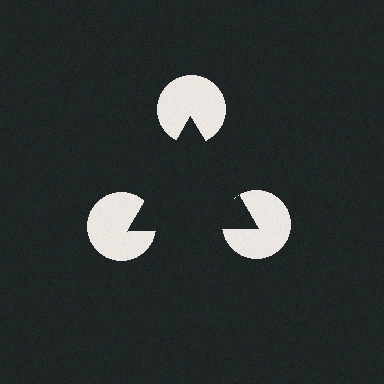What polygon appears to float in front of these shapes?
An illusory triangle — its edges are inferred from the aligned wedge cuts in the pac-man discs, not physically drawn.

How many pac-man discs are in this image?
There are 3 — one at each vertex of the illusory triangle.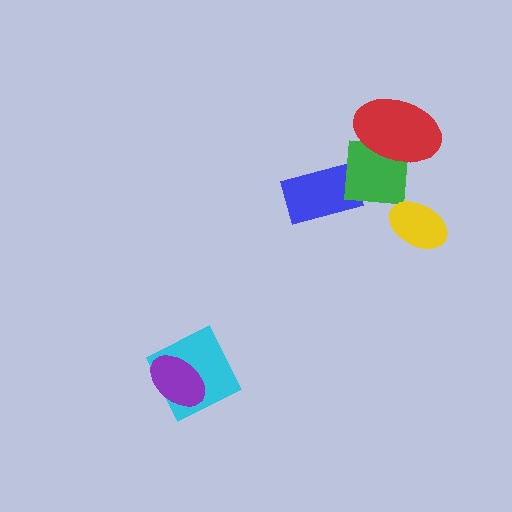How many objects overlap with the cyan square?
1 object overlaps with the cyan square.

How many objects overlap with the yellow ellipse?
0 objects overlap with the yellow ellipse.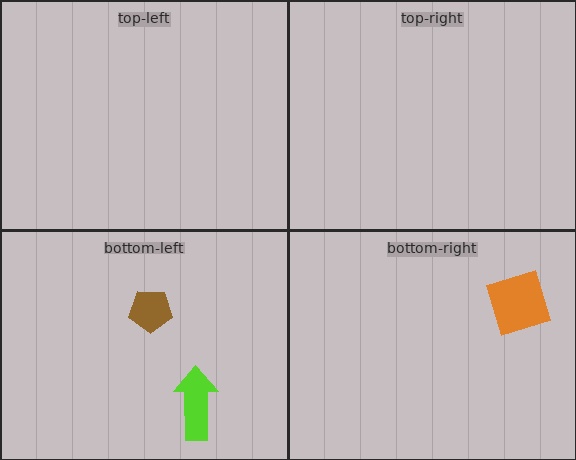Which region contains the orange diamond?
The bottom-right region.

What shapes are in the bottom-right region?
The orange diamond.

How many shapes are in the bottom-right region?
1.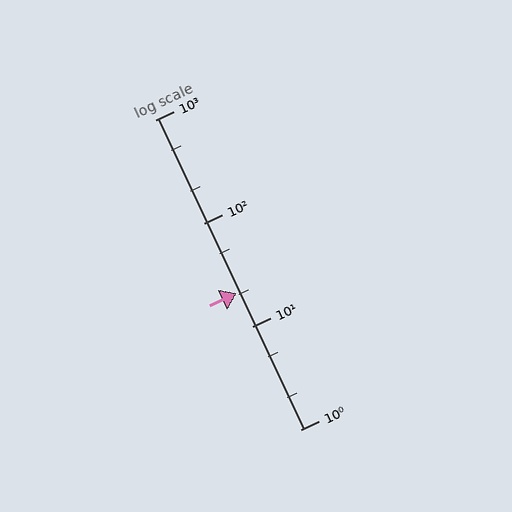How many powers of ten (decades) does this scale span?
The scale spans 3 decades, from 1 to 1000.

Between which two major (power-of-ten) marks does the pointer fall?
The pointer is between 10 and 100.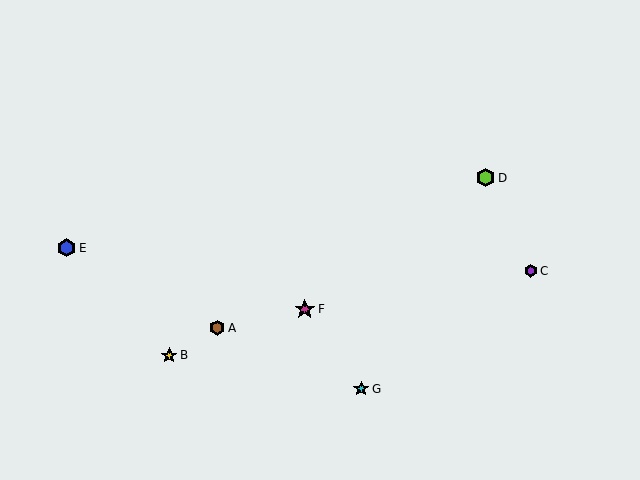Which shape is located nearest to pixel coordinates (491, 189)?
The lime hexagon (labeled D) at (485, 178) is nearest to that location.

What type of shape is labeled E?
Shape E is a blue hexagon.